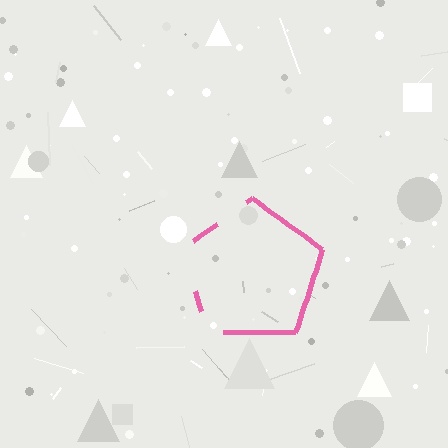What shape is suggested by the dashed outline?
The dashed outline suggests a pentagon.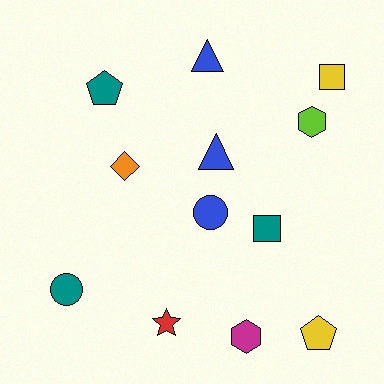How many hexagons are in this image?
There are 2 hexagons.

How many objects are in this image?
There are 12 objects.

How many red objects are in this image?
There is 1 red object.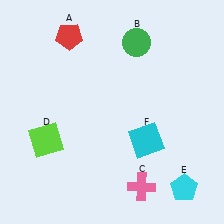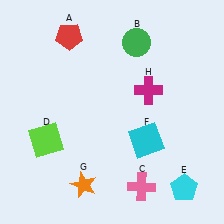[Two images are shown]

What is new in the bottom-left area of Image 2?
An orange star (G) was added in the bottom-left area of Image 2.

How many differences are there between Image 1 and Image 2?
There are 2 differences between the two images.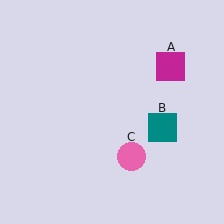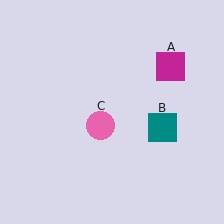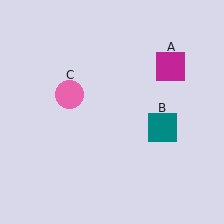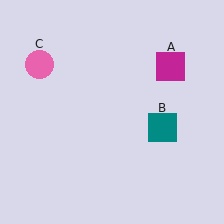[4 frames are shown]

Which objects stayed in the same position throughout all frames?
Magenta square (object A) and teal square (object B) remained stationary.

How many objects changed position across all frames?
1 object changed position: pink circle (object C).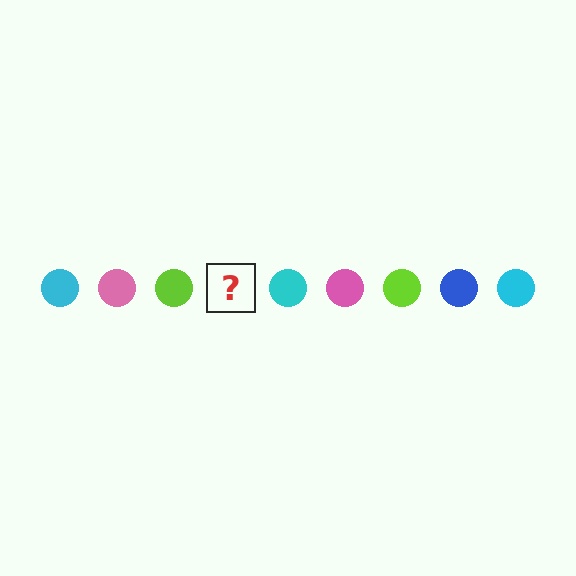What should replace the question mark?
The question mark should be replaced with a blue circle.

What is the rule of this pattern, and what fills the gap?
The rule is that the pattern cycles through cyan, pink, lime, blue circles. The gap should be filled with a blue circle.